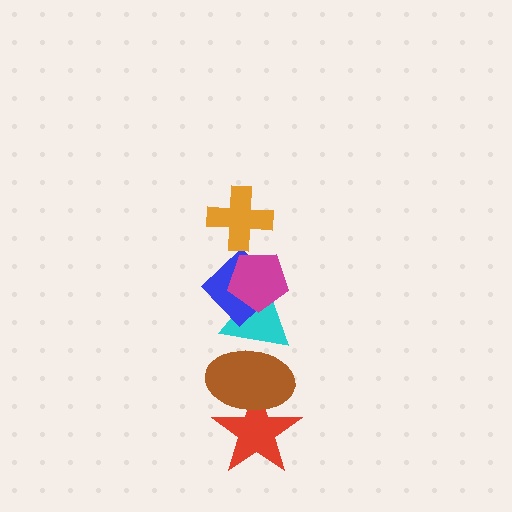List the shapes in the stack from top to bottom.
From top to bottom: the orange cross, the magenta pentagon, the blue diamond, the cyan triangle, the brown ellipse, the red star.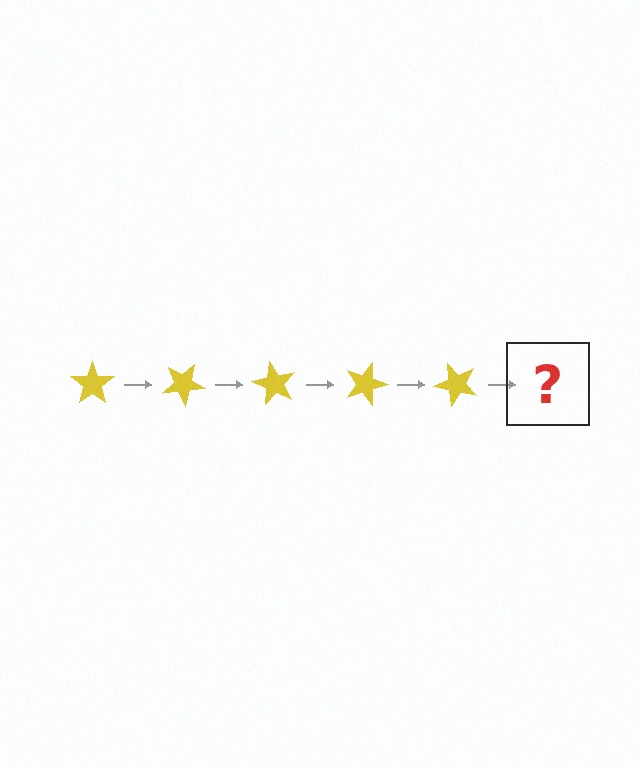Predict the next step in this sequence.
The next step is a yellow star rotated 150 degrees.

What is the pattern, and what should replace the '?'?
The pattern is that the star rotates 30 degrees each step. The '?' should be a yellow star rotated 150 degrees.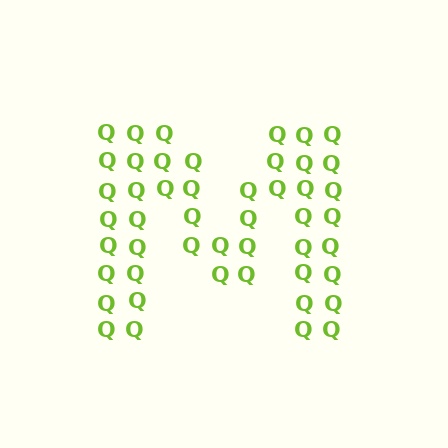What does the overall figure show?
The overall figure shows the letter M.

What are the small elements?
The small elements are letter Q's.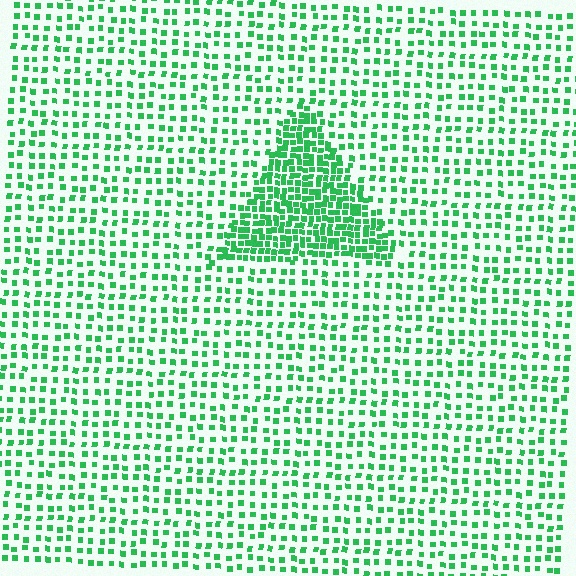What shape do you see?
I see a triangle.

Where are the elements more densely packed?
The elements are more densely packed inside the triangle boundary.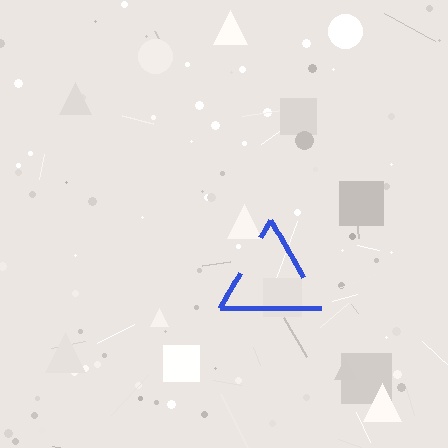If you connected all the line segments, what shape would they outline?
They would outline a triangle.